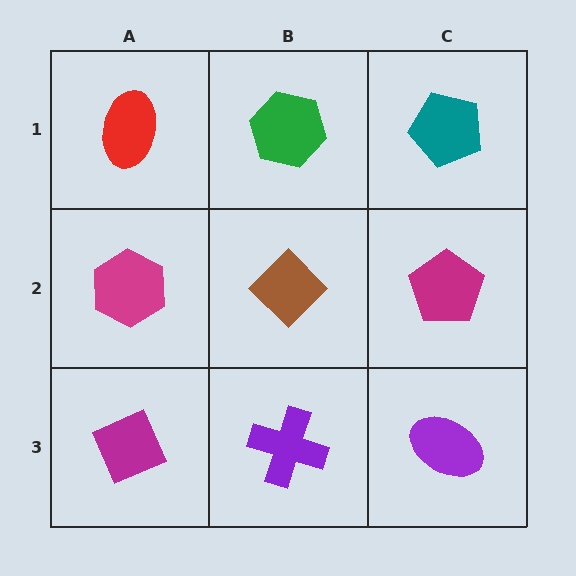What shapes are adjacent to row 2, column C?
A teal pentagon (row 1, column C), a purple ellipse (row 3, column C), a brown diamond (row 2, column B).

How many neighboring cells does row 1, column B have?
3.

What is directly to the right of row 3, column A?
A purple cross.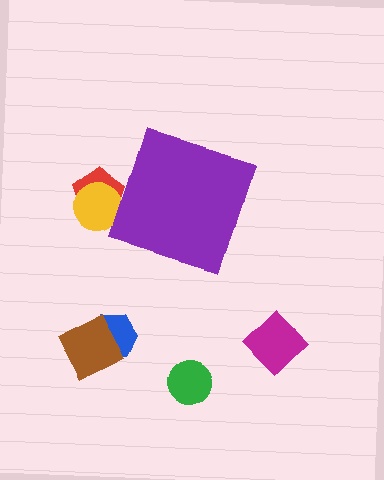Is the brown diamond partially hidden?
No, the brown diamond is fully visible.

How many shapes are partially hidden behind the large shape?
2 shapes are partially hidden.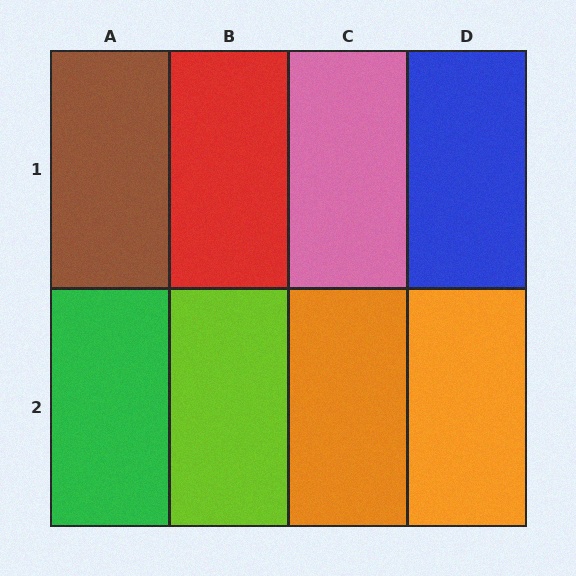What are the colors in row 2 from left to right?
Green, lime, orange, orange.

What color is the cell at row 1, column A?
Brown.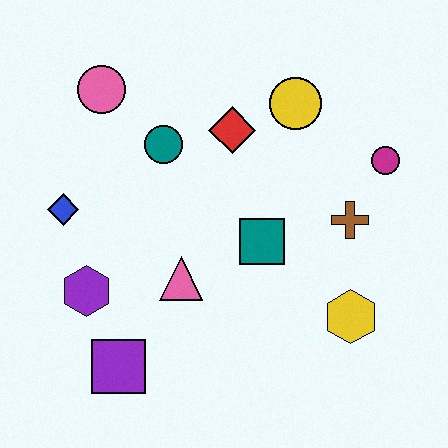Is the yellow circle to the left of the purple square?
No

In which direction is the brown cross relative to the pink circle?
The brown cross is to the right of the pink circle.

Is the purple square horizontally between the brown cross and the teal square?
No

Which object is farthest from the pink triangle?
The magenta circle is farthest from the pink triangle.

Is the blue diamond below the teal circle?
Yes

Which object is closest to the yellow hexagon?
The brown cross is closest to the yellow hexagon.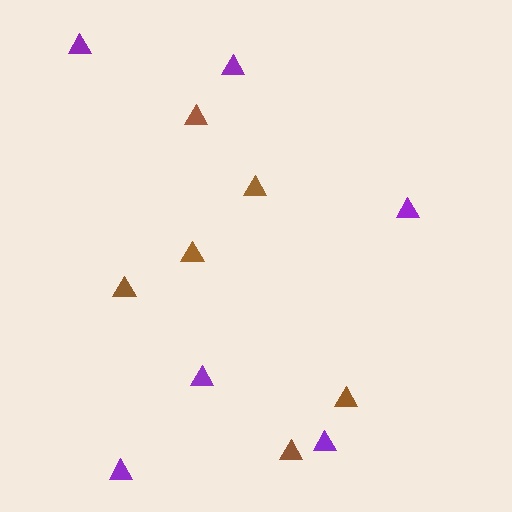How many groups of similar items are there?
There are 2 groups: one group of brown triangles (6) and one group of purple triangles (6).